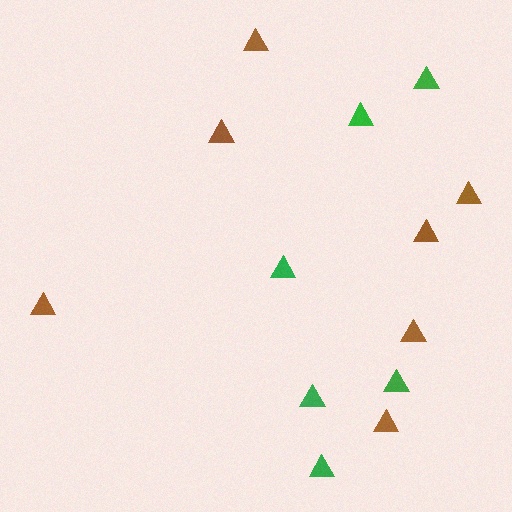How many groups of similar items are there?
There are 2 groups: one group of brown triangles (7) and one group of green triangles (6).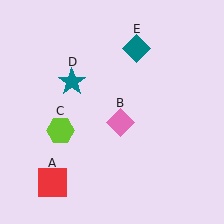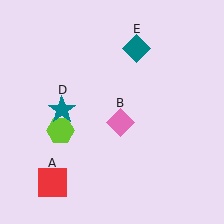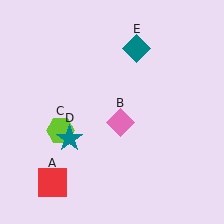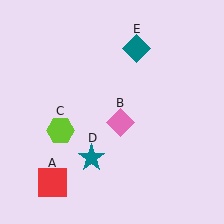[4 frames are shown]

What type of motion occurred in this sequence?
The teal star (object D) rotated counterclockwise around the center of the scene.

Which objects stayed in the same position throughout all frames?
Red square (object A) and pink diamond (object B) and lime hexagon (object C) and teal diamond (object E) remained stationary.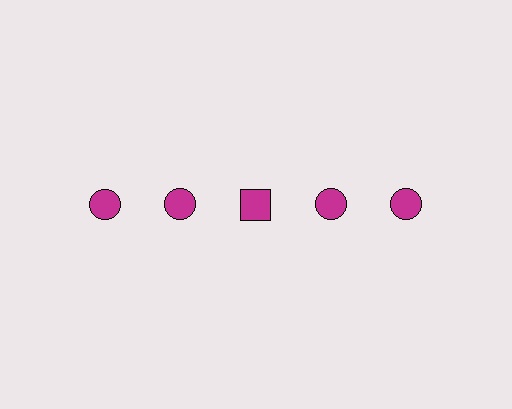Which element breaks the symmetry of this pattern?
The magenta square in the top row, center column breaks the symmetry. All other shapes are magenta circles.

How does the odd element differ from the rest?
It has a different shape: square instead of circle.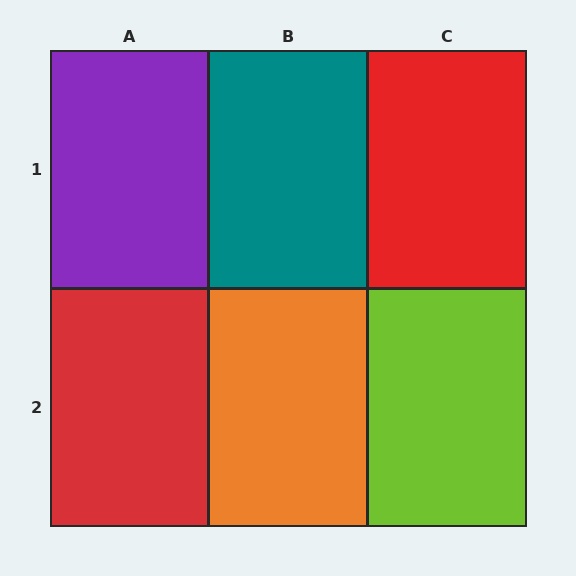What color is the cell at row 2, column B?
Orange.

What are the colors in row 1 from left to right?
Purple, teal, red.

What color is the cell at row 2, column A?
Red.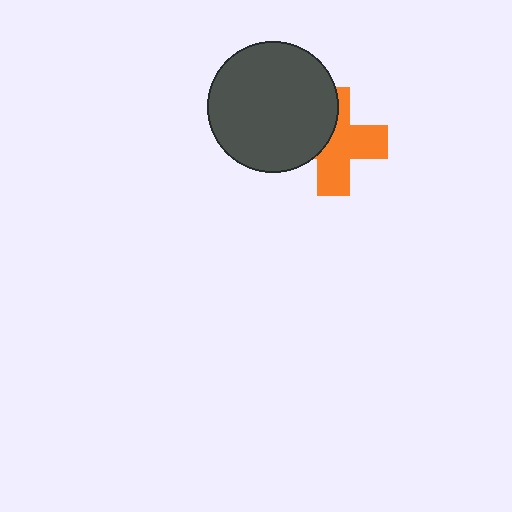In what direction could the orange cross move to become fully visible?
The orange cross could move right. That would shift it out from behind the dark gray circle entirely.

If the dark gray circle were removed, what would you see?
You would see the complete orange cross.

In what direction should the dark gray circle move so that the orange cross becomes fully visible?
The dark gray circle should move left. That is the shortest direction to clear the overlap and leave the orange cross fully visible.